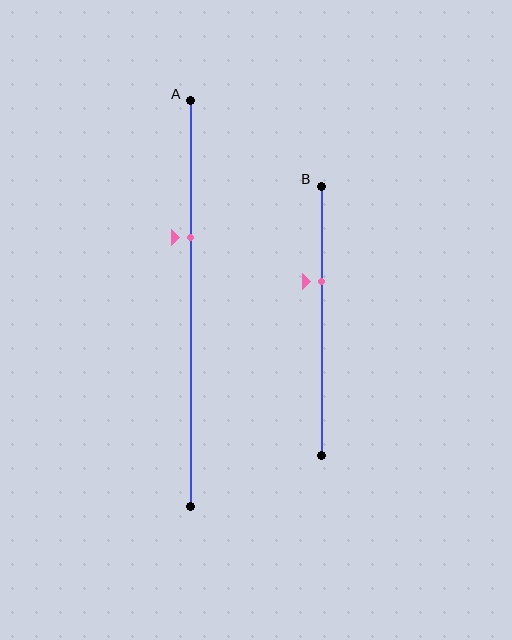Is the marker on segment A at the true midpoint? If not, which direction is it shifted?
No, the marker on segment A is shifted upward by about 16% of the segment length.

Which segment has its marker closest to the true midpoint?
Segment B has its marker closest to the true midpoint.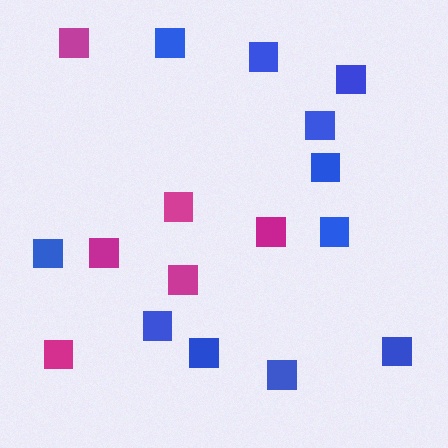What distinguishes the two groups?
There are 2 groups: one group of blue squares (11) and one group of magenta squares (6).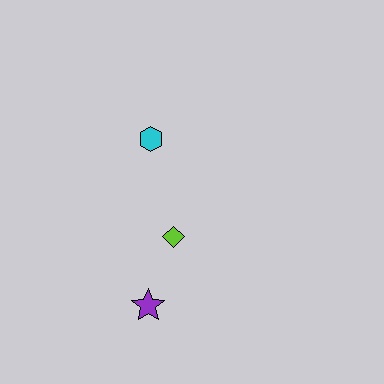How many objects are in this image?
There are 3 objects.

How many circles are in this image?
There are no circles.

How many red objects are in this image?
There are no red objects.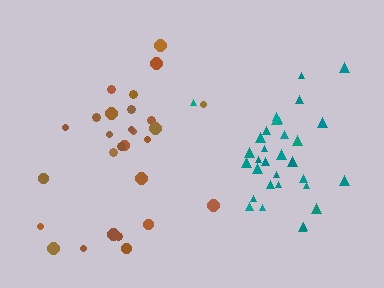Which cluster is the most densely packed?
Teal.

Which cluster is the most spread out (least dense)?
Brown.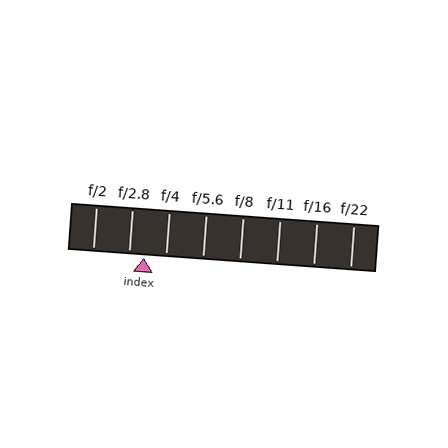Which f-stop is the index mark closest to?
The index mark is closest to f/2.8.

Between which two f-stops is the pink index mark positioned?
The index mark is between f/2.8 and f/4.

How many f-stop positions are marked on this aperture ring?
There are 8 f-stop positions marked.